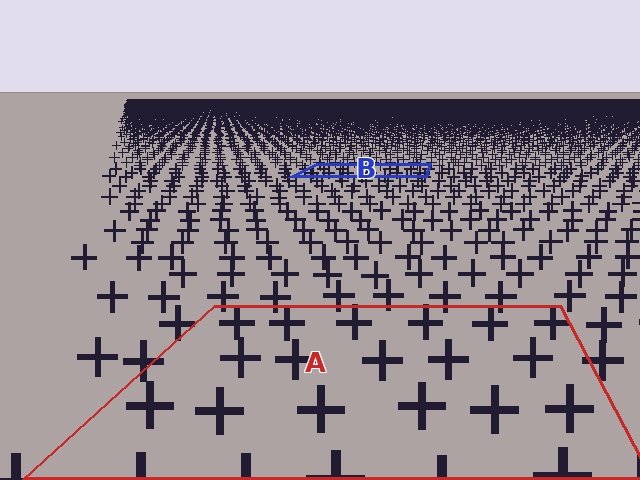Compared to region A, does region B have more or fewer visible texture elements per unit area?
Region B has more texture elements per unit area — they are packed more densely because it is farther away.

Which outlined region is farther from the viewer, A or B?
Region B is farther from the viewer — the texture elements inside it appear smaller and more densely packed.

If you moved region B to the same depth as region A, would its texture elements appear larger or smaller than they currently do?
They would appear larger. At a closer depth, the same texture elements are projected at a bigger on-screen size.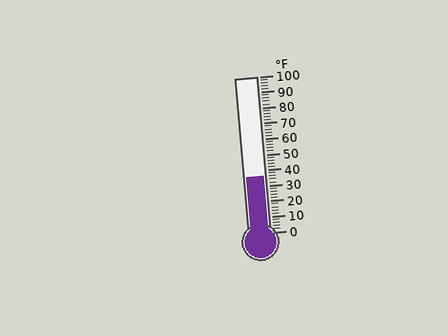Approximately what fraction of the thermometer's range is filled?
The thermometer is filled to approximately 35% of its range.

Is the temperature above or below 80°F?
The temperature is below 80°F.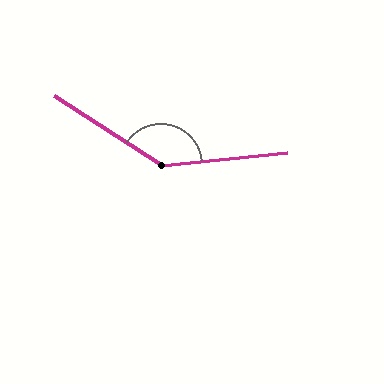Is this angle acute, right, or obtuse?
It is obtuse.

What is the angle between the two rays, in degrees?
Approximately 141 degrees.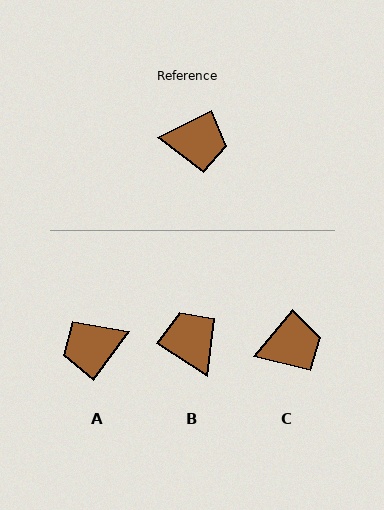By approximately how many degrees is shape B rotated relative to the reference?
Approximately 120 degrees counter-clockwise.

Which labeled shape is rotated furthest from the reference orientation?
A, about 153 degrees away.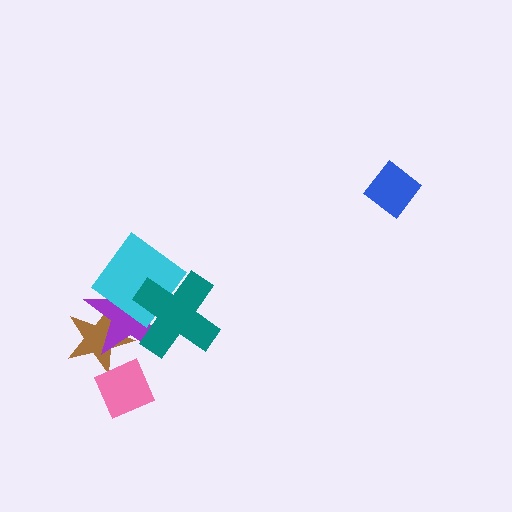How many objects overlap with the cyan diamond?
2 objects overlap with the cyan diamond.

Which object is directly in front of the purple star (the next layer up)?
The cyan diamond is directly in front of the purple star.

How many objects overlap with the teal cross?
2 objects overlap with the teal cross.